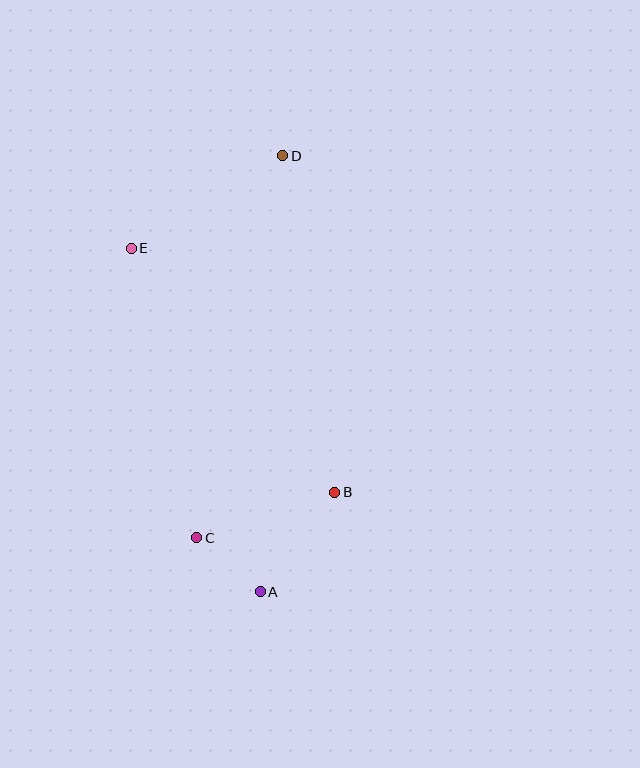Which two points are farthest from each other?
Points A and D are farthest from each other.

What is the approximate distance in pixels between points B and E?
The distance between B and E is approximately 318 pixels.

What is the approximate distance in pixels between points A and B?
The distance between A and B is approximately 124 pixels.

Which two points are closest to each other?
Points A and C are closest to each other.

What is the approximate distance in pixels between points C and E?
The distance between C and E is approximately 297 pixels.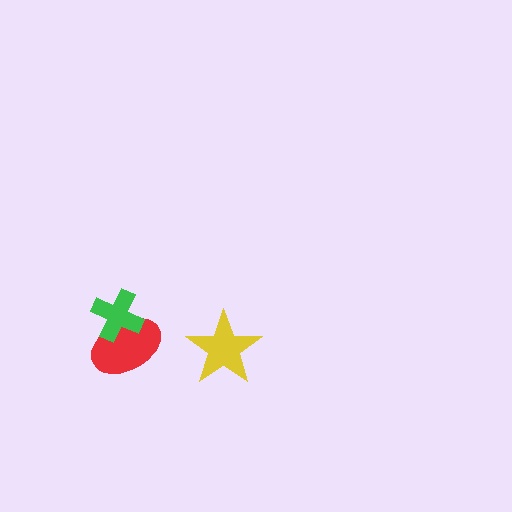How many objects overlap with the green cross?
1 object overlaps with the green cross.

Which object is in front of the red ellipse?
The green cross is in front of the red ellipse.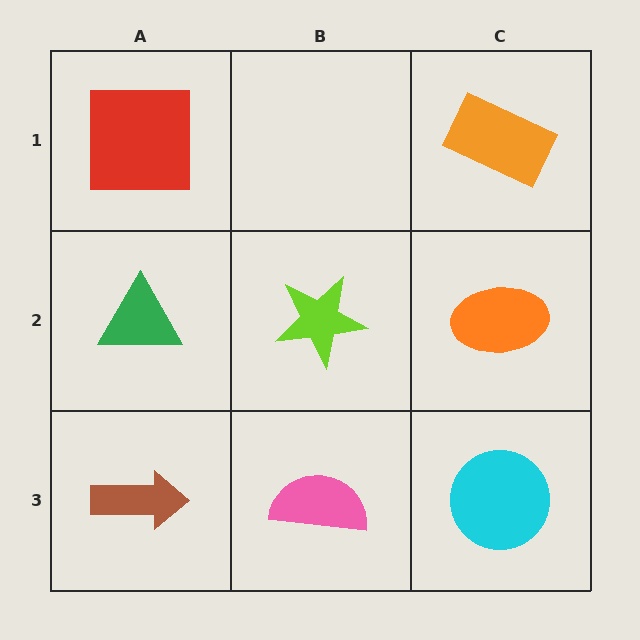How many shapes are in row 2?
3 shapes.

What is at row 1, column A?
A red square.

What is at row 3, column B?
A pink semicircle.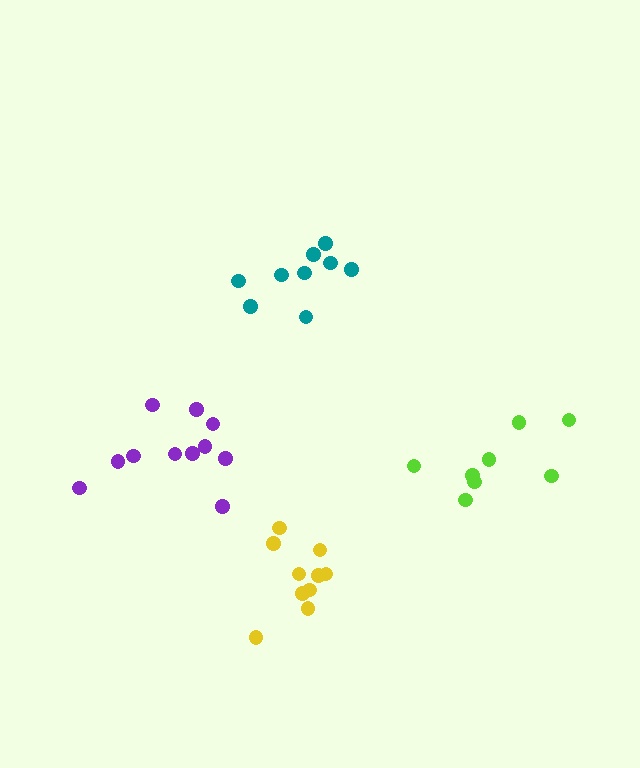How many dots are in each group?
Group 1: 10 dots, Group 2: 11 dots, Group 3: 9 dots, Group 4: 8 dots (38 total).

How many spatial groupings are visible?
There are 4 spatial groupings.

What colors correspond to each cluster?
The clusters are colored: yellow, purple, teal, lime.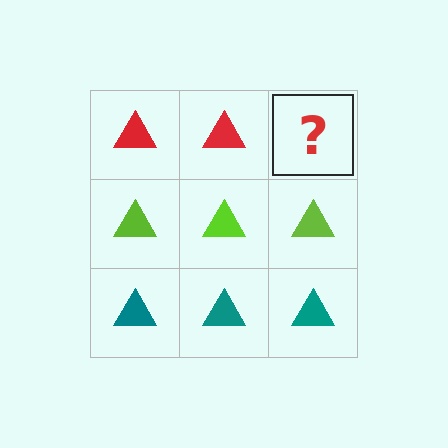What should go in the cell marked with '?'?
The missing cell should contain a red triangle.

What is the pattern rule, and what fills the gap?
The rule is that each row has a consistent color. The gap should be filled with a red triangle.